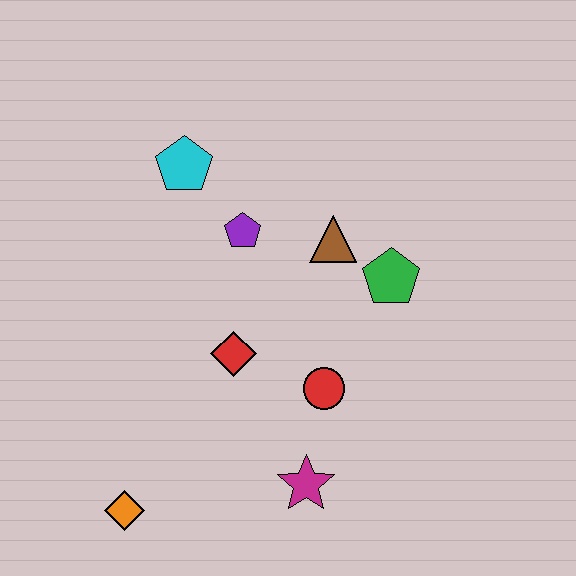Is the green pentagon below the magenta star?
No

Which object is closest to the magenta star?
The red circle is closest to the magenta star.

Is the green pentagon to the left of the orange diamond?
No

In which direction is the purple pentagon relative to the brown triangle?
The purple pentagon is to the left of the brown triangle.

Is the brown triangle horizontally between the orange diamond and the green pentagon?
Yes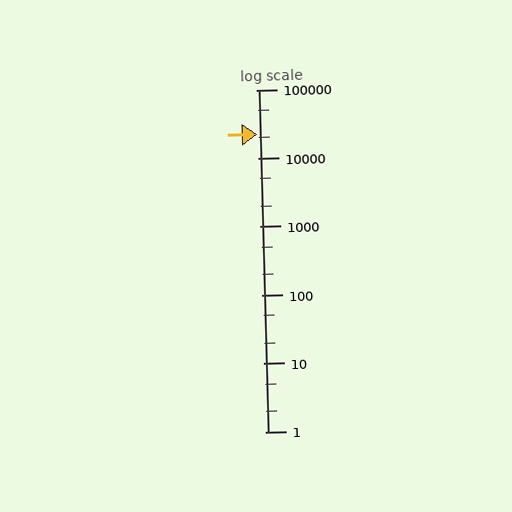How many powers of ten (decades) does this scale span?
The scale spans 5 decades, from 1 to 100000.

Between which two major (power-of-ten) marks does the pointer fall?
The pointer is between 10000 and 100000.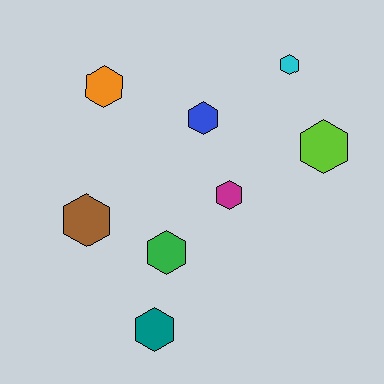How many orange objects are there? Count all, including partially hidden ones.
There is 1 orange object.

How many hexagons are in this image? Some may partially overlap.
There are 8 hexagons.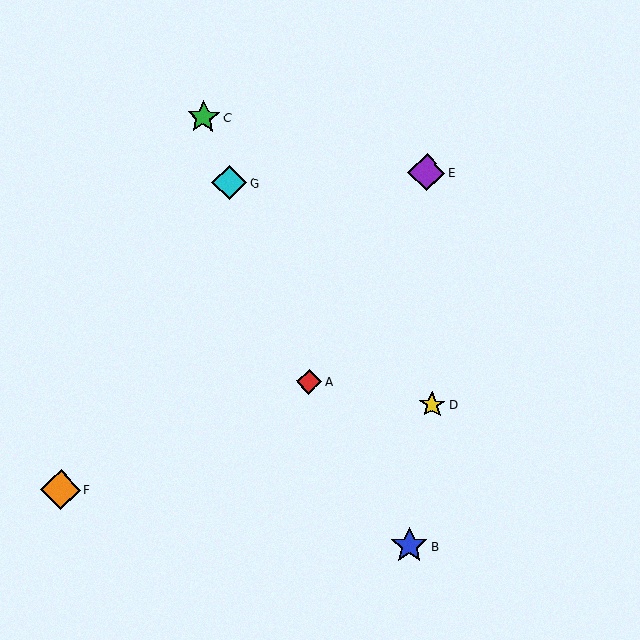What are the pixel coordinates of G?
Object G is at (229, 182).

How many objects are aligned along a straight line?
3 objects (A, C, G) are aligned along a straight line.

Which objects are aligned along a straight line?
Objects A, C, G are aligned along a straight line.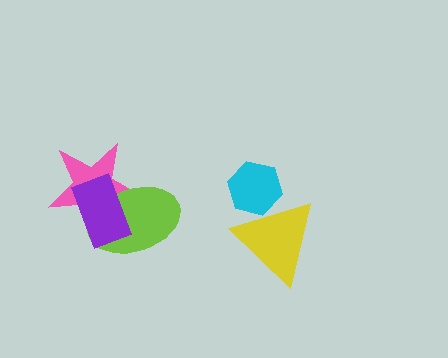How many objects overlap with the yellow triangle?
1 object overlaps with the yellow triangle.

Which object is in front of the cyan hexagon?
The yellow triangle is in front of the cyan hexagon.